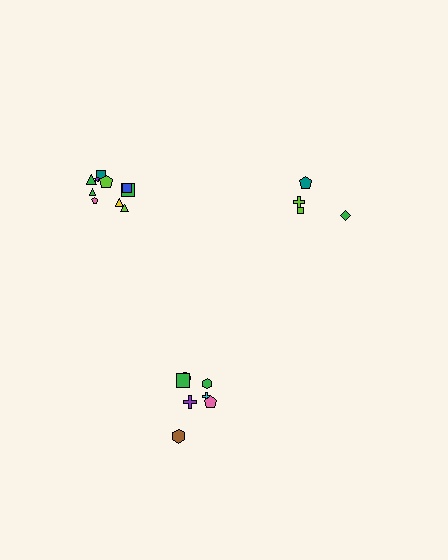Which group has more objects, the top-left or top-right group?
The top-left group.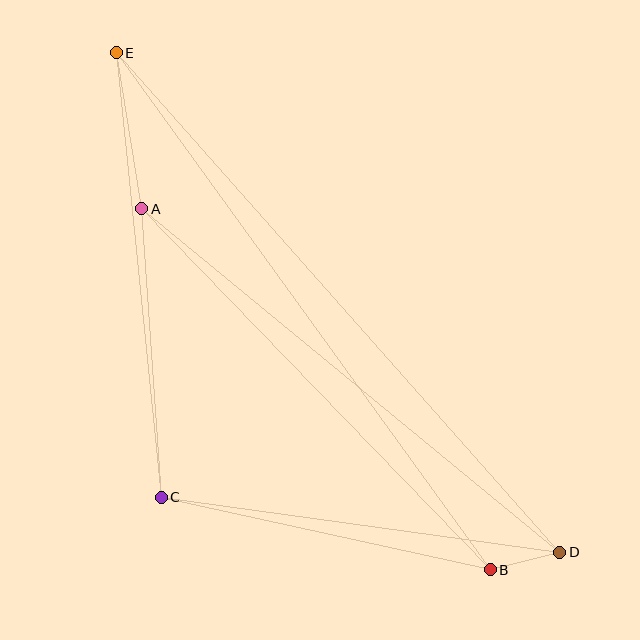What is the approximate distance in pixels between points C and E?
The distance between C and E is approximately 447 pixels.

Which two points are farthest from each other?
Points D and E are farthest from each other.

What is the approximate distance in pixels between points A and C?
The distance between A and C is approximately 289 pixels.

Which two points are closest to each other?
Points B and D are closest to each other.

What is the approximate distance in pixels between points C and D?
The distance between C and D is approximately 402 pixels.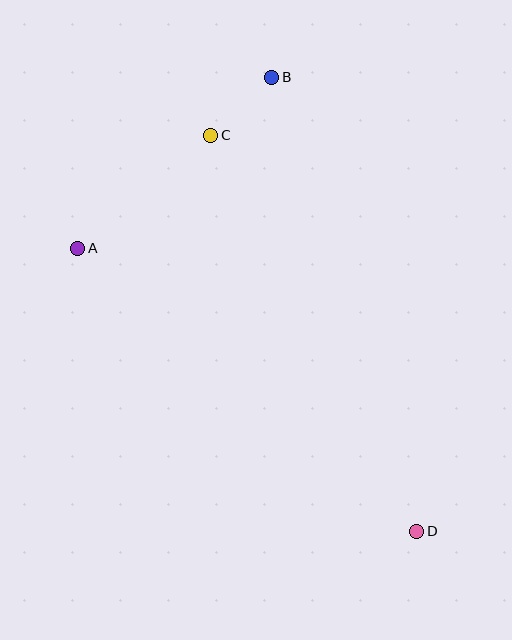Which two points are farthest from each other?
Points B and D are farthest from each other.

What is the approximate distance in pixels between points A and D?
The distance between A and D is approximately 442 pixels.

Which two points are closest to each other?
Points B and C are closest to each other.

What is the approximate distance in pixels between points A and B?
The distance between A and B is approximately 259 pixels.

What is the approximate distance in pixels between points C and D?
The distance between C and D is approximately 446 pixels.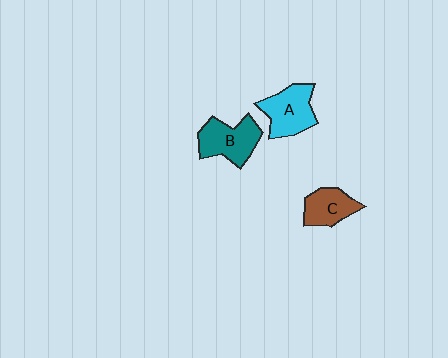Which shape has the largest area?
Shape B (teal).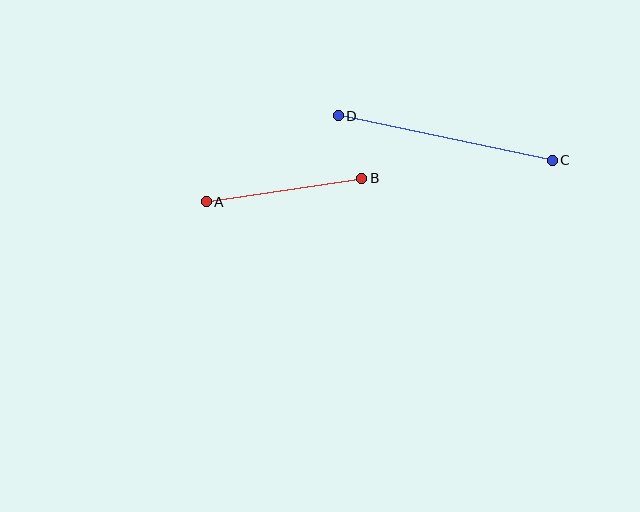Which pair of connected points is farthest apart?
Points C and D are farthest apart.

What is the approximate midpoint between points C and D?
The midpoint is at approximately (445, 138) pixels.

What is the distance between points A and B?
The distance is approximately 157 pixels.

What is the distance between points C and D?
The distance is approximately 219 pixels.